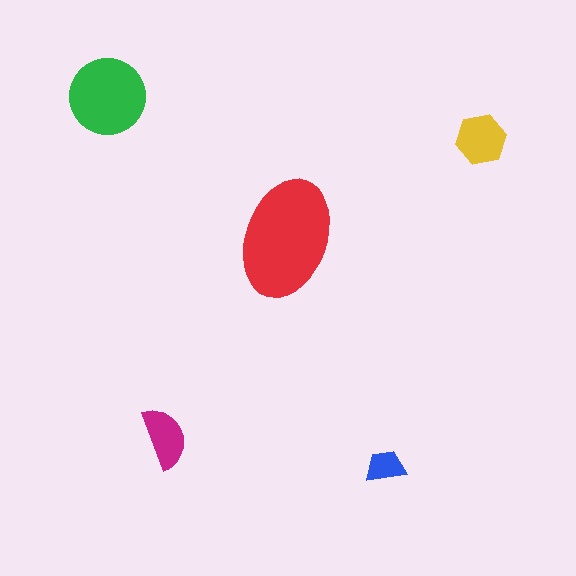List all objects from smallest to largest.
The blue trapezoid, the magenta semicircle, the yellow hexagon, the green circle, the red ellipse.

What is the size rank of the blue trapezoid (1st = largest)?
5th.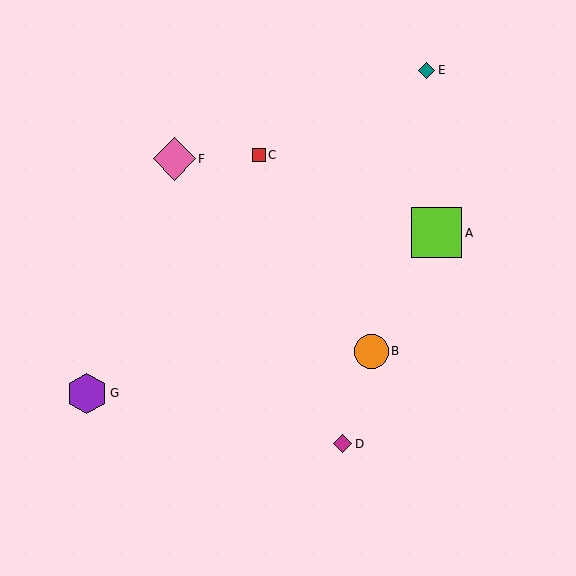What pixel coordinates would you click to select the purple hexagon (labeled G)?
Click at (87, 393) to select the purple hexagon G.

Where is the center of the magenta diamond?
The center of the magenta diamond is at (343, 444).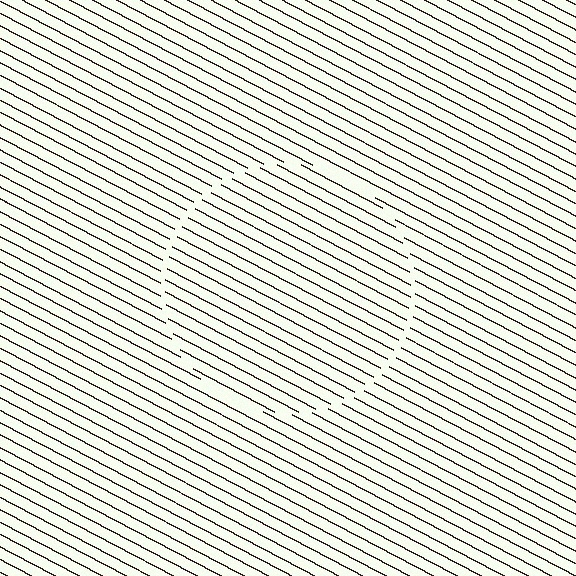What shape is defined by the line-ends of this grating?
An illusory circle. The interior of the shape contains the same grating, shifted by half a period — the contour is defined by the phase discontinuity where line-ends from the inner and outer gratings abut.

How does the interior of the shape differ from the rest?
The interior of the shape contains the same grating, shifted by half a period — the contour is defined by the phase discontinuity where line-ends from the inner and outer gratings abut.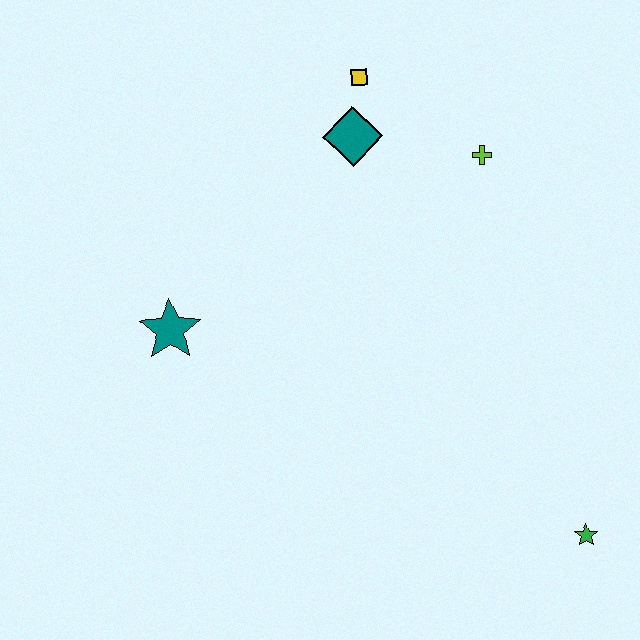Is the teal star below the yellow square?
Yes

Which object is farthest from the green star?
The yellow square is farthest from the green star.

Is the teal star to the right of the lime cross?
No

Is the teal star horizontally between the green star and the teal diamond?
No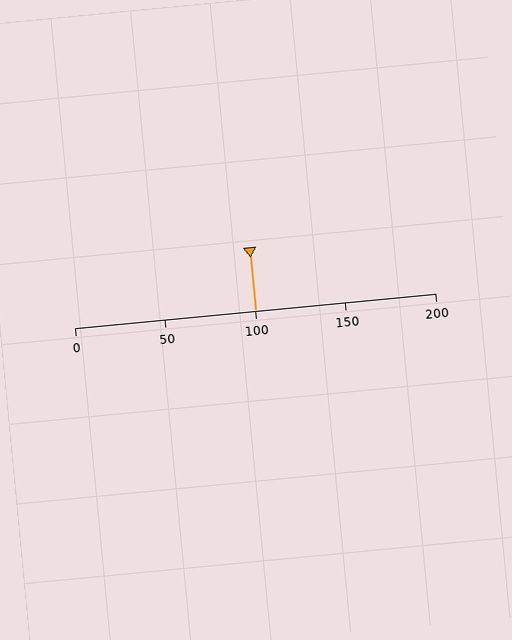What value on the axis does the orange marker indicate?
The marker indicates approximately 100.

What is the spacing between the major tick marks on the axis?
The major ticks are spaced 50 apart.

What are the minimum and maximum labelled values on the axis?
The axis runs from 0 to 200.